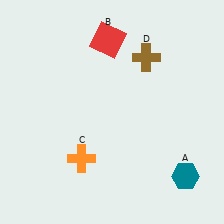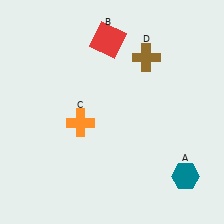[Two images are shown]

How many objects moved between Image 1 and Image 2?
1 object moved between the two images.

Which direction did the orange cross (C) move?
The orange cross (C) moved up.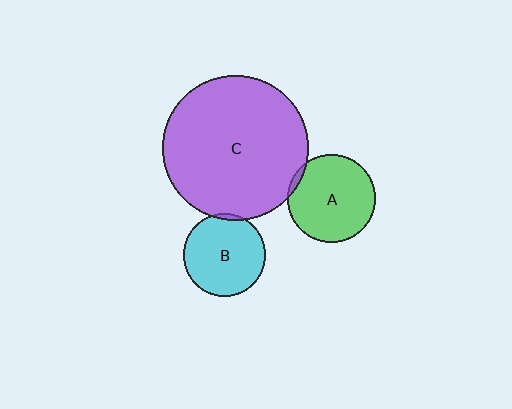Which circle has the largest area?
Circle C (purple).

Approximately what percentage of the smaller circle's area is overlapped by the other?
Approximately 5%.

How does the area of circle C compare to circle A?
Approximately 2.7 times.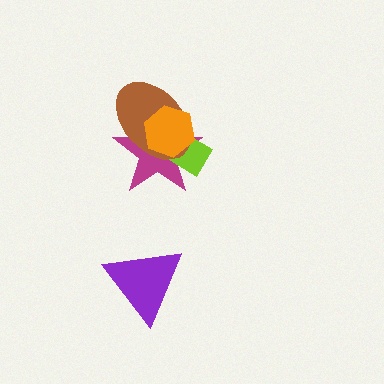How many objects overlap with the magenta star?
3 objects overlap with the magenta star.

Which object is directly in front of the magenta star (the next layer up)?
The lime rectangle is directly in front of the magenta star.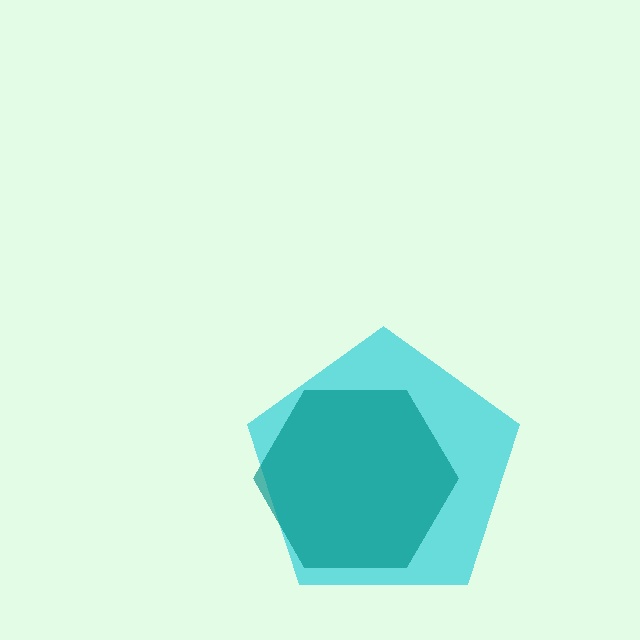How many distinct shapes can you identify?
There are 2 distinct shapes: a cyan pentagon, a teal hexagon.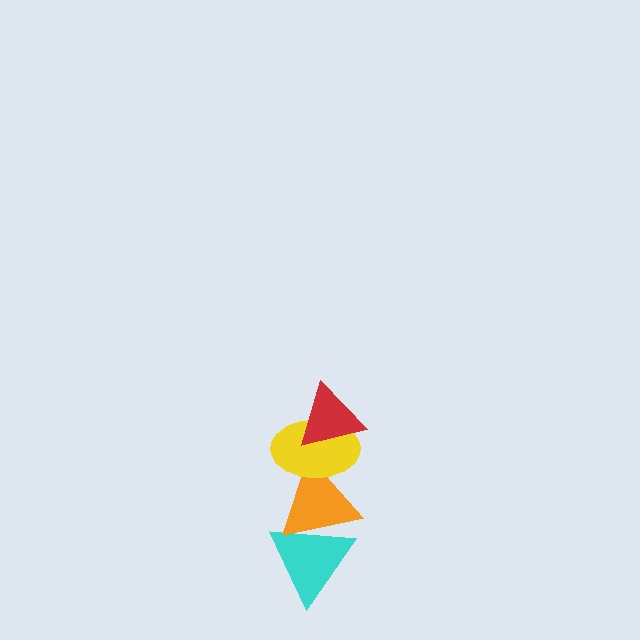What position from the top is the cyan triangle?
The cyan triangle is 4th from the top.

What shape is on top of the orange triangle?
The yellow ellipse is on top of the orange triangle.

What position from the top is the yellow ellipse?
The yellow ellipse is 2nd from the top.